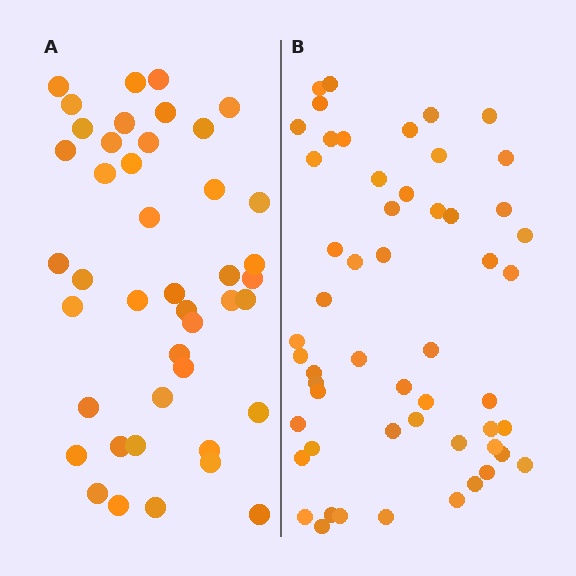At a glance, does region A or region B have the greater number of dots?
Region B (the right region) has more dots.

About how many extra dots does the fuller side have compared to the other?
Region B has roughly 12 or so more dots than region A.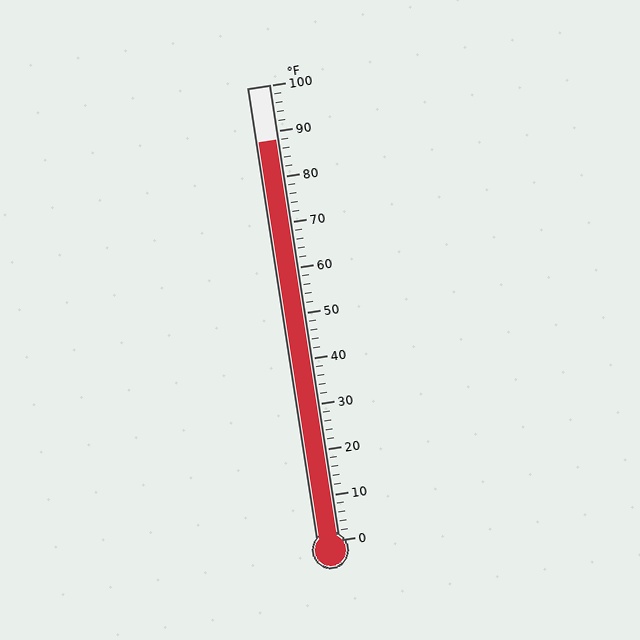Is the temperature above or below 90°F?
The temperature is below 90°F.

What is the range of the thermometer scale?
The thermometer scale ranges from 0°F to 100°F.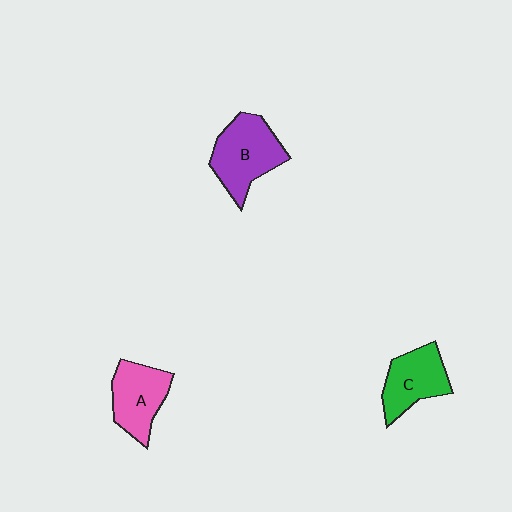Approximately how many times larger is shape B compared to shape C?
Approximately 1.2 times.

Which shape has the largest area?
Shape B (purple).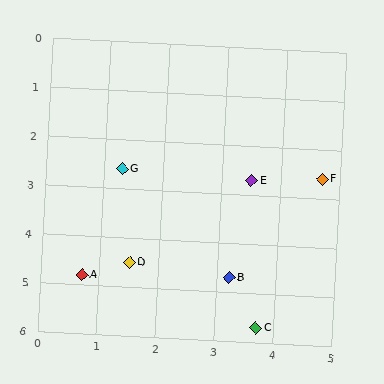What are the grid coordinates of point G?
Point G is at approximately (1.3, 2.6).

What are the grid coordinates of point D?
Point D is at approximately (1.5, 4.5).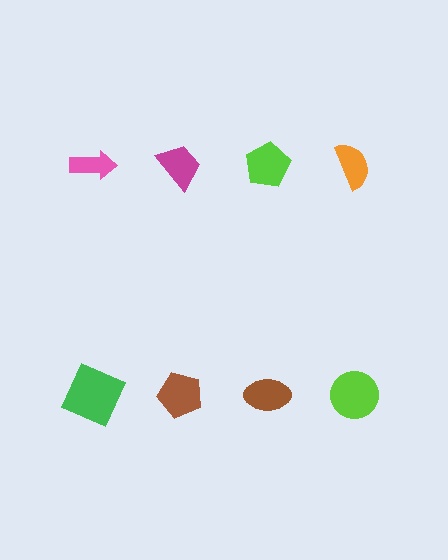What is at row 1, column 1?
A pink arrow.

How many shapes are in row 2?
4 shapes.